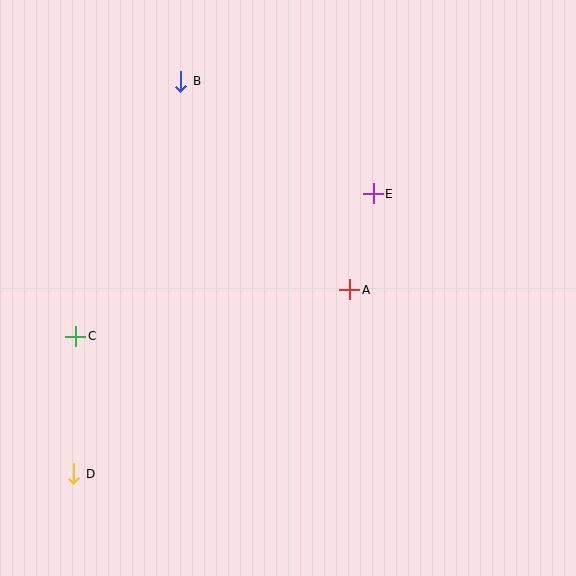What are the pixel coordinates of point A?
Point A is at (350, 290).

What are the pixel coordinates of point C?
Point C is at (76, 336).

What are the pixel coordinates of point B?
Point B is at (181, 81).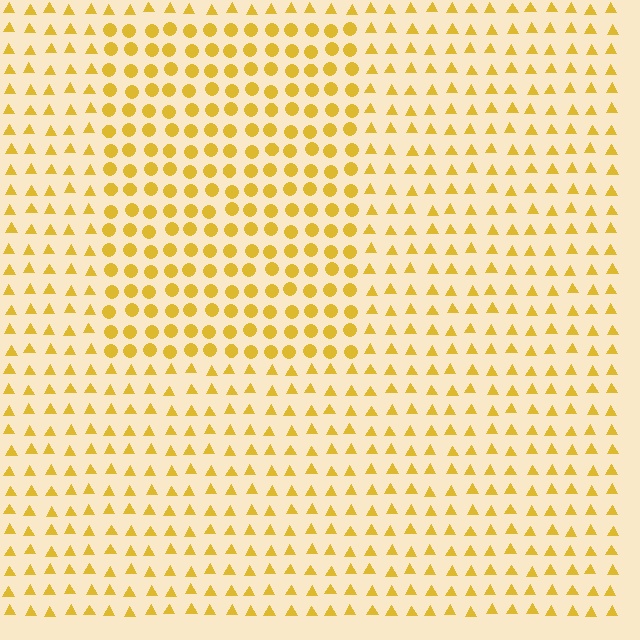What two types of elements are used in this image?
The image uses circles inside the rectangle region and triangles outside it.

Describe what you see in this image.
The image is filled with small yellow elements arranged in a uniform grid. A rectangle-shaped region contains circles, while the surrounding area contains triangles. The boundary is defined purely by the change in element shape.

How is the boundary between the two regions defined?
The boundary is defined by a change in element shape: circles inside vs. triangles outside. All elements share the same color and spacing.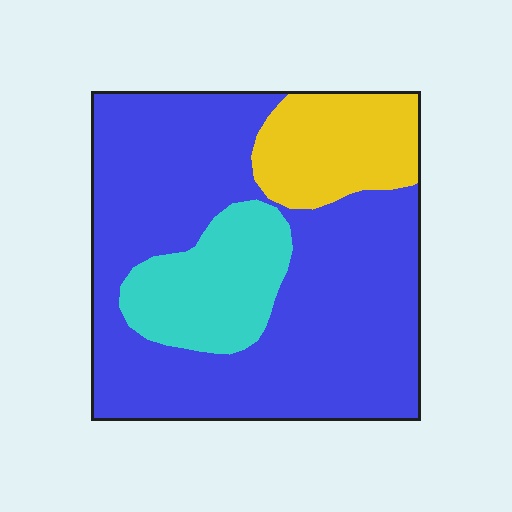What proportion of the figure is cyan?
Cyan takes up about one sixth (1/6) of the figure.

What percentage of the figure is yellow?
Yellow takes up about one sixth (1/6) of the figure.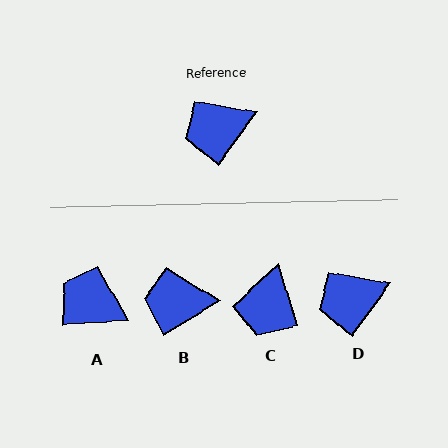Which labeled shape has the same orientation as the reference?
D.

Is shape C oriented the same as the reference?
No, it is off by about 54 degrees.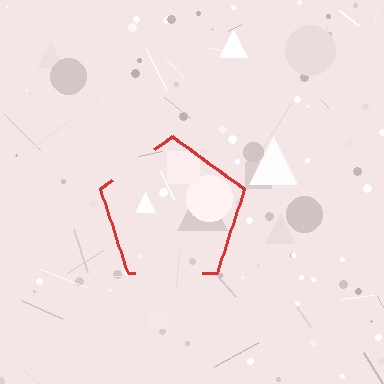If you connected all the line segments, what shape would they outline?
They would outline a pentagon.